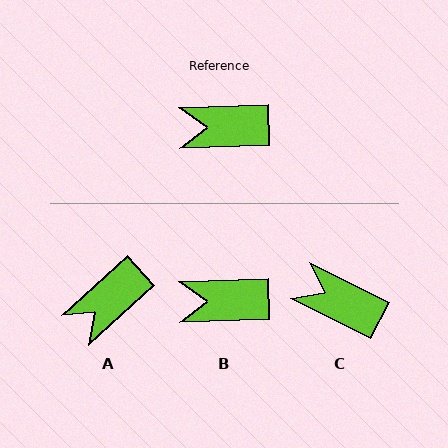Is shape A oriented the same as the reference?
No, it is off by about 40 degrees.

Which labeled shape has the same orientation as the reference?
B.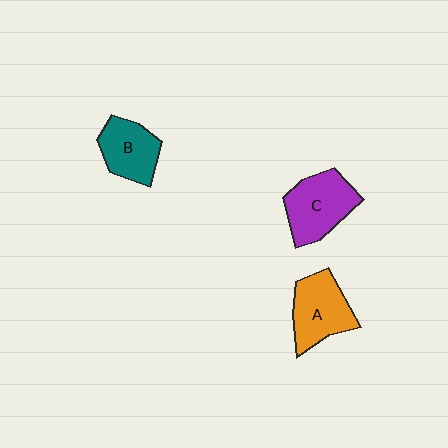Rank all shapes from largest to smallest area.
From largest to smallest: C (purple), A (orange), B (teal).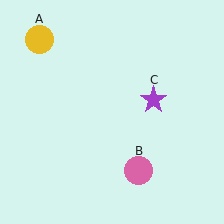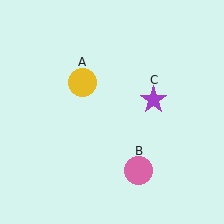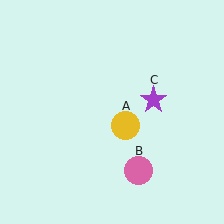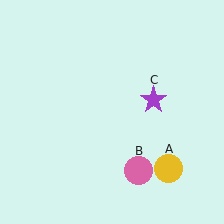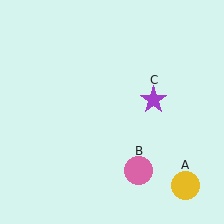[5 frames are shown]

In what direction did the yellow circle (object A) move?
The yellow circle (object A) moved down and to the right.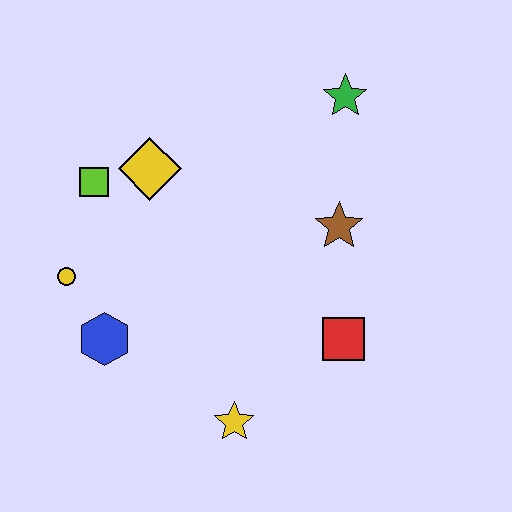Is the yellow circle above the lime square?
No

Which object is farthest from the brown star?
The yellow circle is farthest from the brown star.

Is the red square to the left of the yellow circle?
No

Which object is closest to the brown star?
The red square is closest to the brown star.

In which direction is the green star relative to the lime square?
The green star is to the right of the lime square.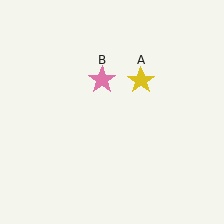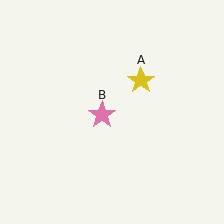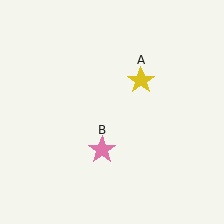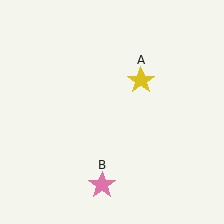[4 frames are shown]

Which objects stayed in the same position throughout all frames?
Yellow star (object A) remained stationary.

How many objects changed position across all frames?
1 object changed position: pink star (object B).